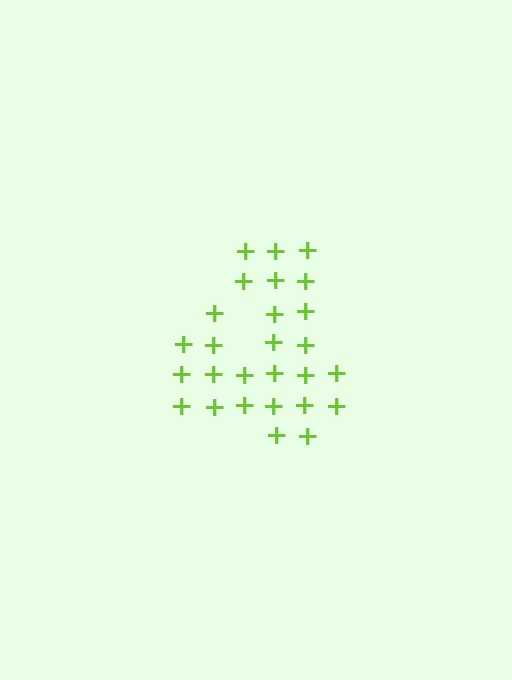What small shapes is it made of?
It is made of small plus signs.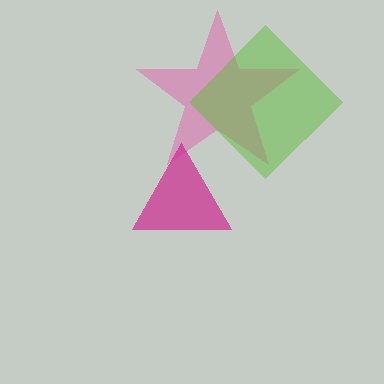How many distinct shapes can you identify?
There are 3 distinct shapes: a pink star, a lime diamond, a magenta triangle.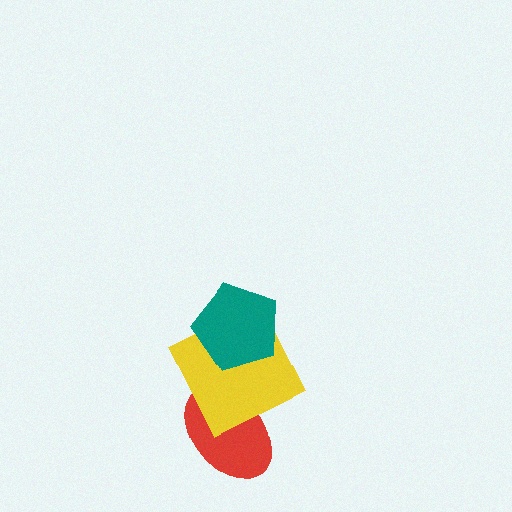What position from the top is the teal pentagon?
The teal pentagon is 1st from the top.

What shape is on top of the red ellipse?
The yellow square is on top of the red ellipse.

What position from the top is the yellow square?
The yellow square is 2nd from the top.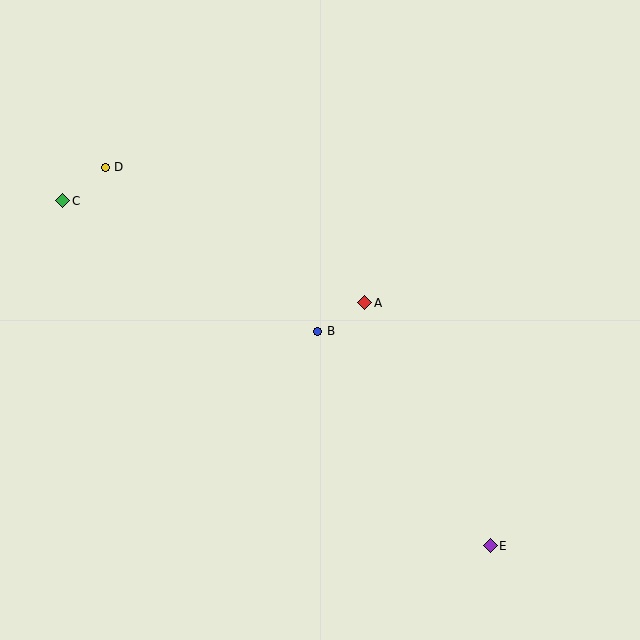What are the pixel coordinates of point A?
Point A is at (365, 303).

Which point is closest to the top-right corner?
Point A is closest to the top-right corner.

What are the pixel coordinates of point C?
Point C is at (63, 201).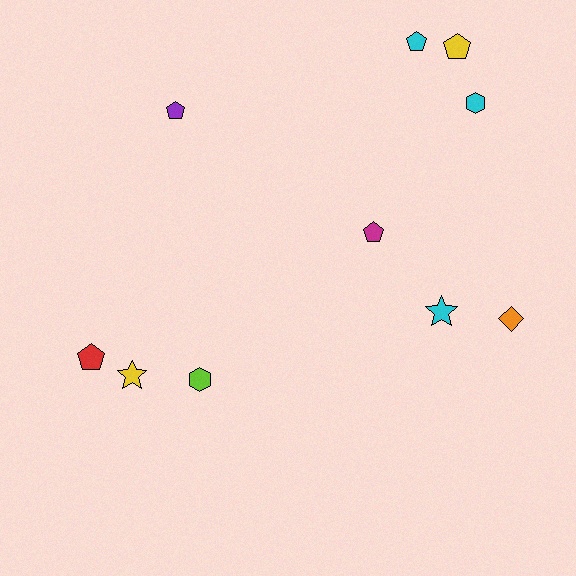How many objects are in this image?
There are 10 objects.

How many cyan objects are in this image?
There are 3 cyan objects.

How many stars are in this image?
There are 2 stars.